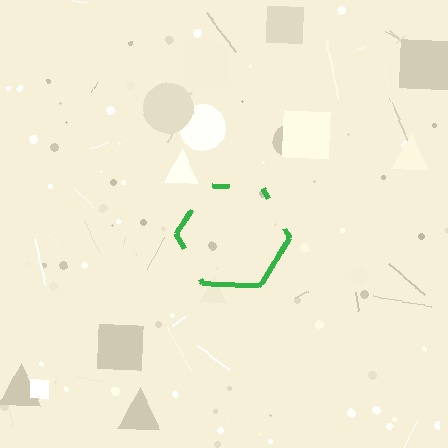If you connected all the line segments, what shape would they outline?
They would outline a hexagon.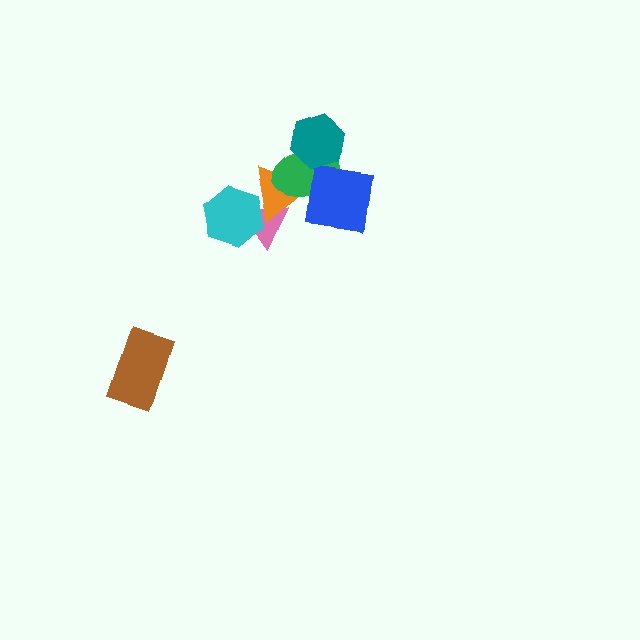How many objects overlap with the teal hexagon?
2 objects overlap with the teal hexagon.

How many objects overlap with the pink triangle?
2 objects overlap with the pink triangle.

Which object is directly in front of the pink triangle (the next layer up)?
The cyan hexagon is directly in front of the pink triangle.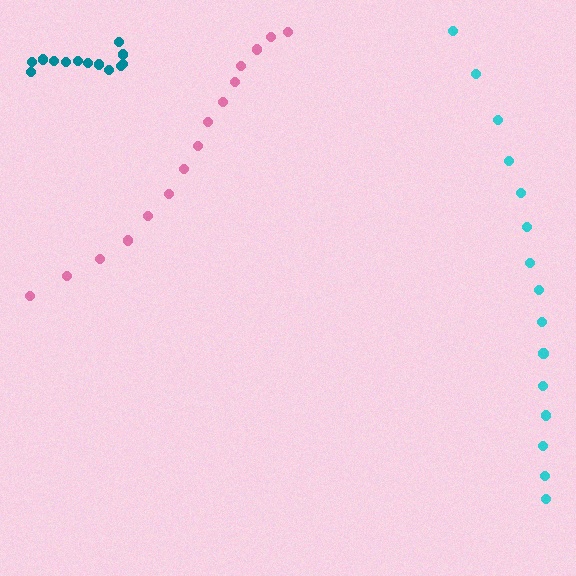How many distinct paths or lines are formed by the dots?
There are 3 distinct paths.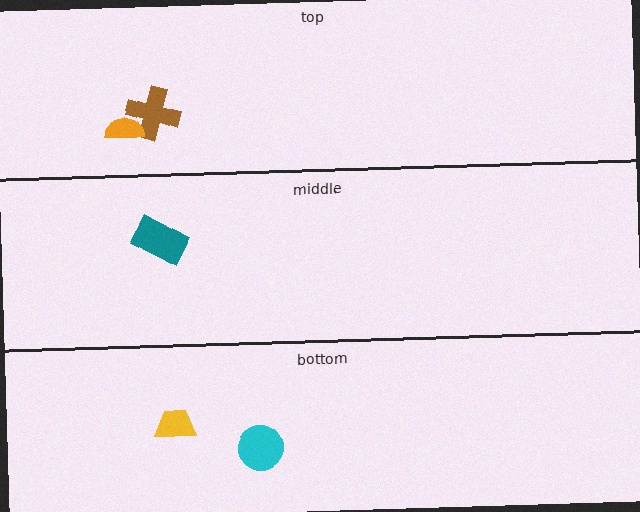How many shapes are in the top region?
2.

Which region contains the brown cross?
The top region.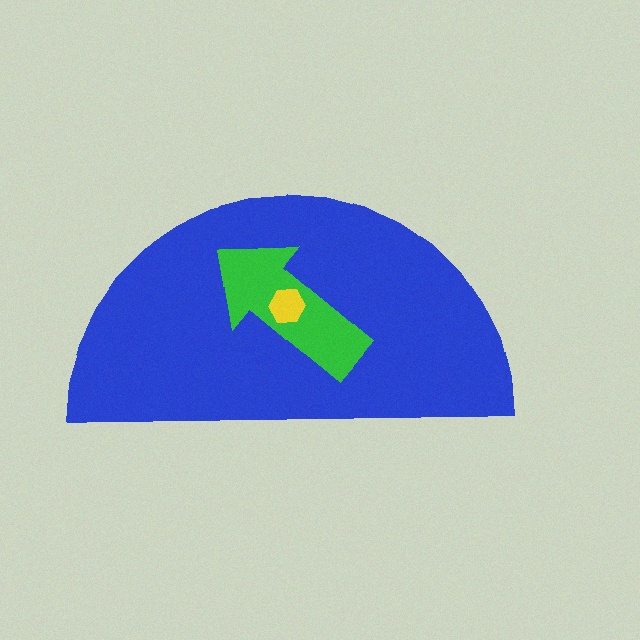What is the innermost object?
The yellow hexagon.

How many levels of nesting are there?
3.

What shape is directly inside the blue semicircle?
The green arrow.